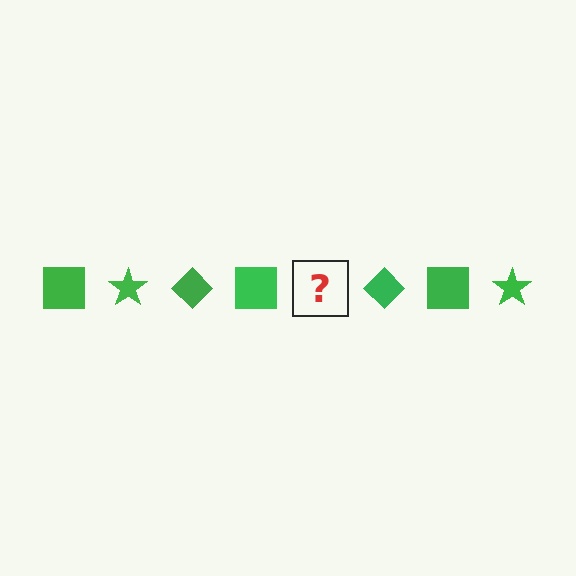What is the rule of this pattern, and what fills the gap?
The rule is that the pattern cycles through square, star, diamond shapes in green. The gap should be filled with a green star.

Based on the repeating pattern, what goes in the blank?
The blank should be a green star.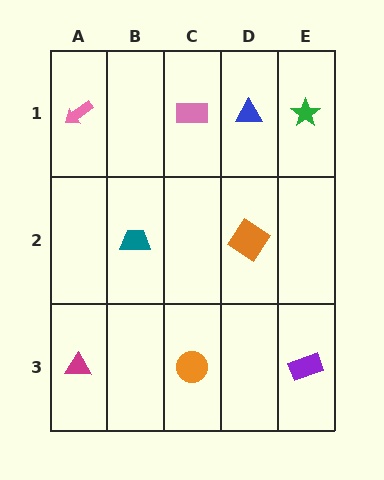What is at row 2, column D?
An orange diamond.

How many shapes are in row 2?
2 shapes.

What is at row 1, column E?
A green star.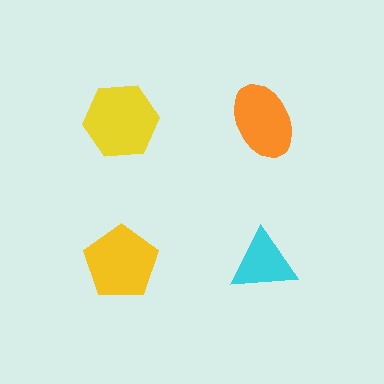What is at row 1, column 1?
A yellow hexagon.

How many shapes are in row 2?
2 shapes.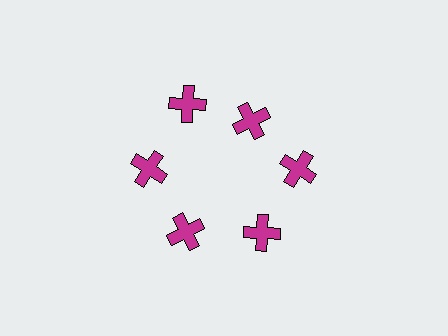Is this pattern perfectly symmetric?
No. The 6 magenta crosses are arranged in a ring, but one element near the 1 o'clock position is pulled inward toward the center, breaking the 6-fold rotational symmetry.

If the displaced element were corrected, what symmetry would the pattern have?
It would have 6-fold rotational symmetry — the pattern would map onto itself every 60 degrees.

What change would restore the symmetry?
The symmetry would be restored by moving it outward, back onto the ring so that all 6 crosses sit at equal angles and equal distance from the center.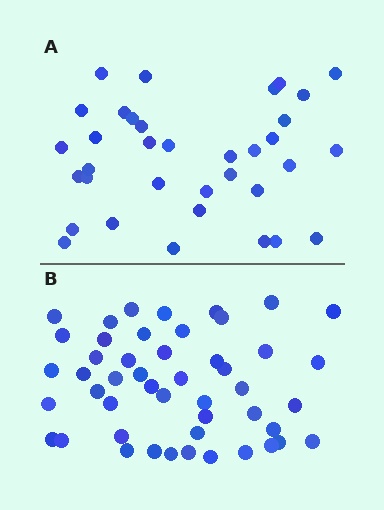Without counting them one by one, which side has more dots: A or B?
Region B (the bottom region) has more dots.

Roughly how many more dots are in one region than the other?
Region B has approximately 15 more dots than region A.